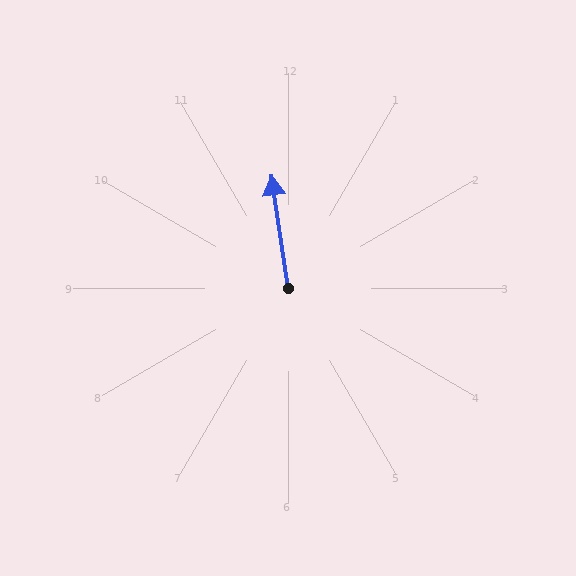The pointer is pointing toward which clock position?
Roughly 12 o'clock.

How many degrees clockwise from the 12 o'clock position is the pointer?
Approximately 352 degrees.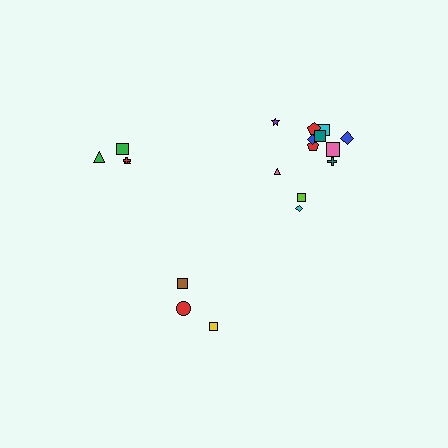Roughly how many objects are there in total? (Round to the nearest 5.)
Roughly 20 objects in total.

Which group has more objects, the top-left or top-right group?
The top-right group.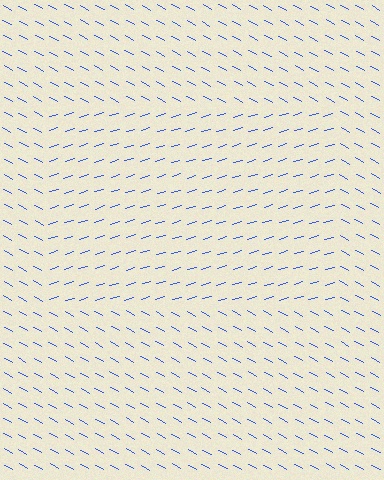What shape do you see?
I see a rectangle.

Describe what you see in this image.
The image is filled with small blue line segments. A rectangle region in the image has lines oriented differently from the surrounding lines, creating a visible texture boundary.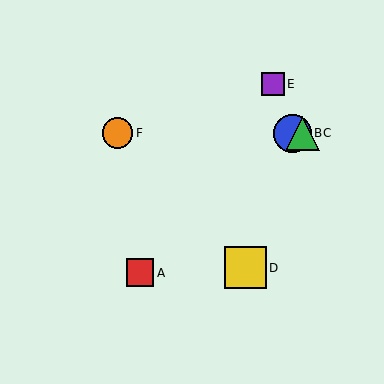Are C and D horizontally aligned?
No, C is at y≈133 and D is at y≈268.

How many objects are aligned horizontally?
3 objects (B, C, F) are aligned horizontally.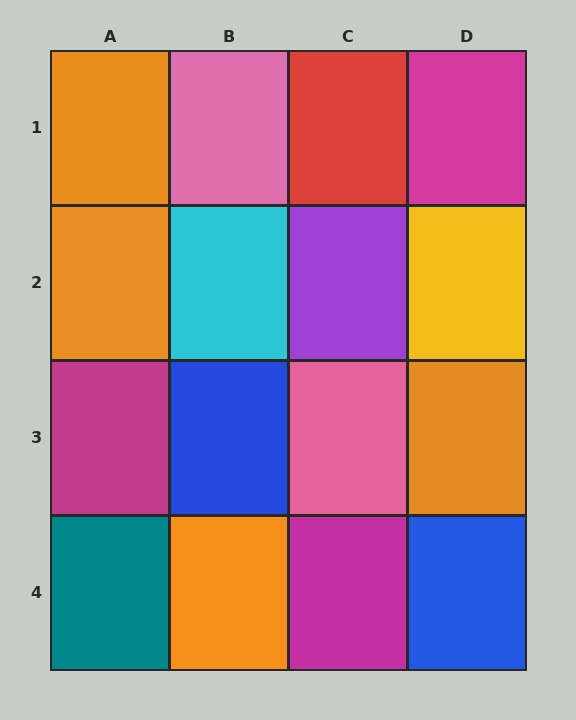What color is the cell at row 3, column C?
Pink.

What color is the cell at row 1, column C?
Red.